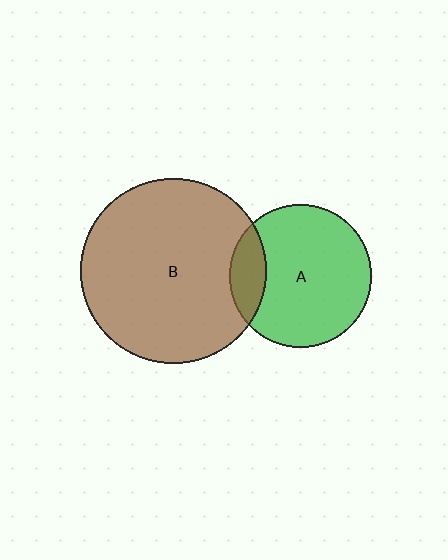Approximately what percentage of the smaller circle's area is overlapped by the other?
Approximately 15%.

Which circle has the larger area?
Circle B (brown).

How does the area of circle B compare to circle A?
Approximately 1.7 times.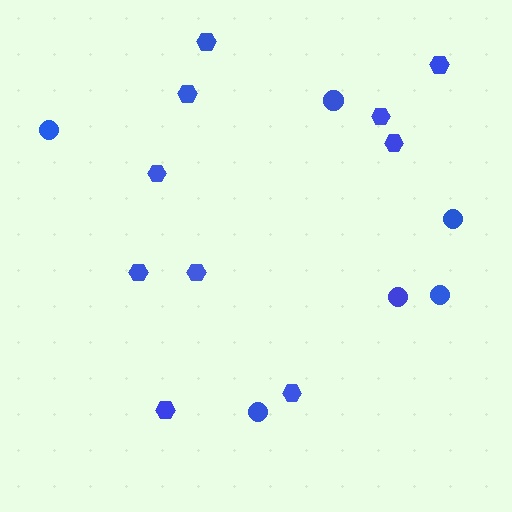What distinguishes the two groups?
There are 2 groups: one group of hexagons (10) and one group of circles (6).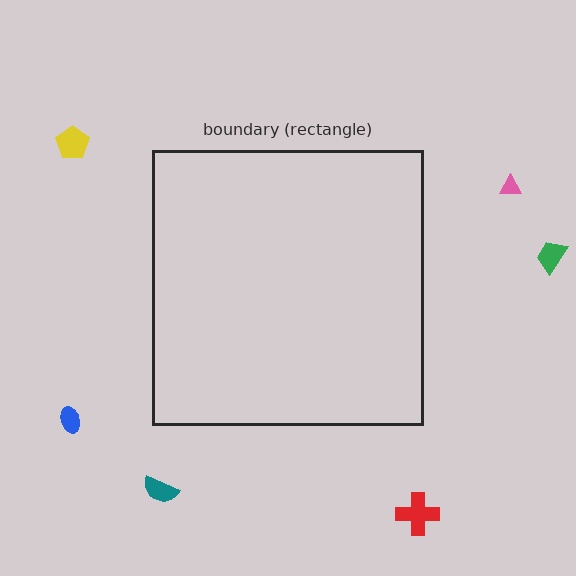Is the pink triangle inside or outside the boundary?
Outside.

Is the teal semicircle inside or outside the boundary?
Outside.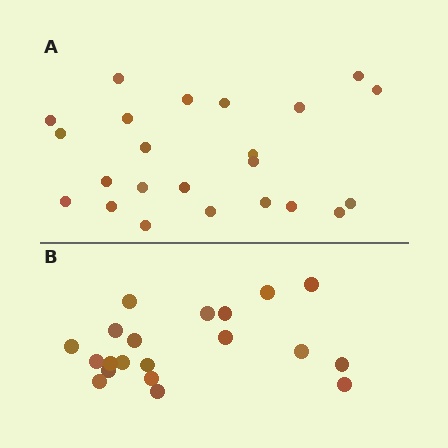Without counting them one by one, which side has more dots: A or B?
Region A (the top region) has more dots.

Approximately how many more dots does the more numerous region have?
Region A has just a few more — roughly 2 or 3 more dots than region B.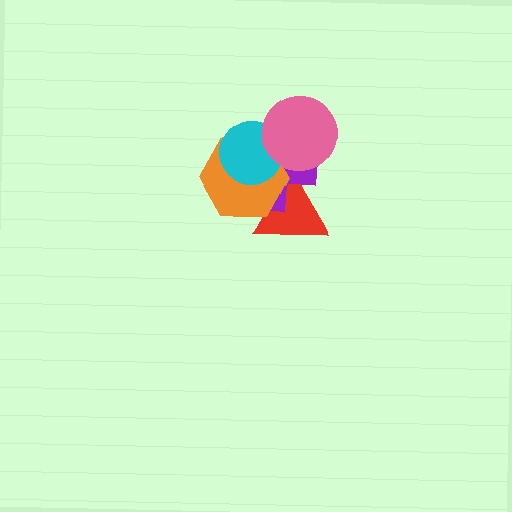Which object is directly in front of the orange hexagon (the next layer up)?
The cyan circle is directly in front of the orange hexagon.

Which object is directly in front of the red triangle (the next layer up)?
The purple cross is directly in front of the red triangle.